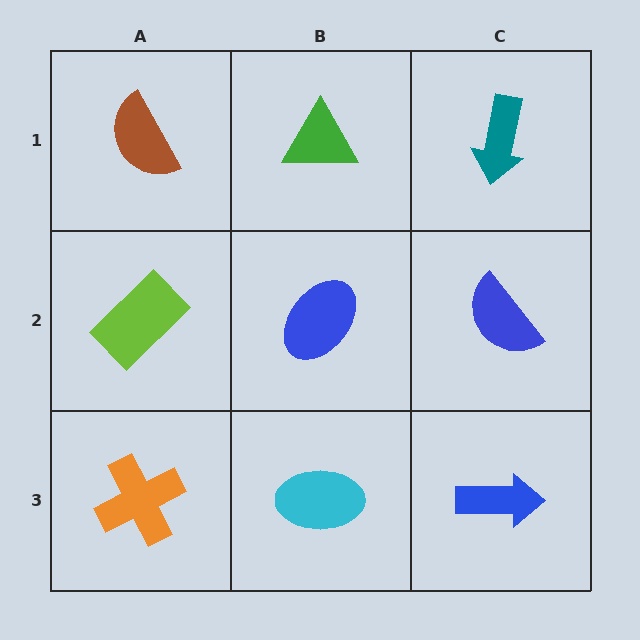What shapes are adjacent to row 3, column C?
A blue semicircle (row 2, column C), a cyan ellipse (row 3, column B).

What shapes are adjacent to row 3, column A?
A lime rectangle (row 2, column A), a cyan ellipse (row 3, column B).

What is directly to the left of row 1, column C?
A green triangle.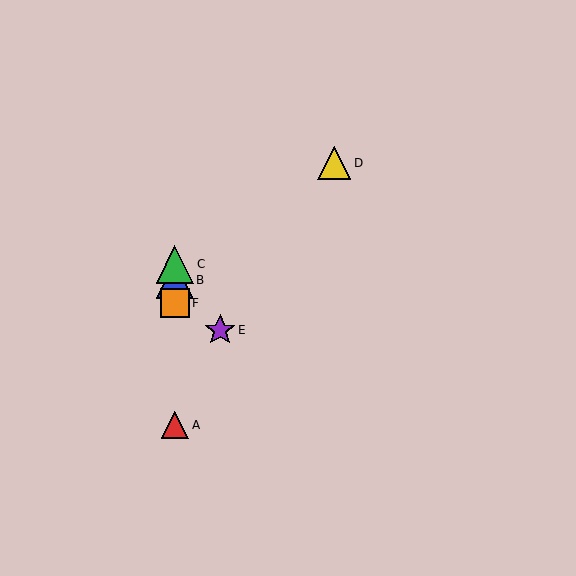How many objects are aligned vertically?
4 objects (A, B, C, F) are aligned vertically.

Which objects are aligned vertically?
Objects A, B, C, F are aligned vertically.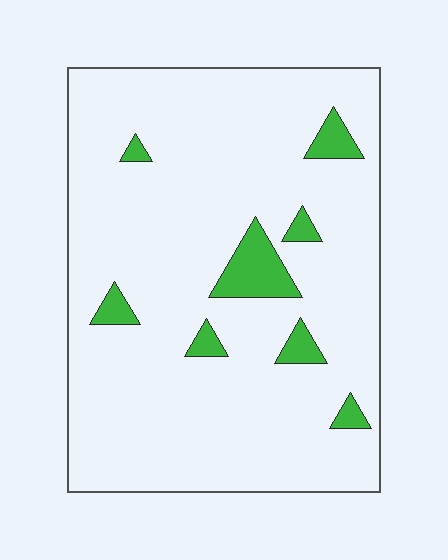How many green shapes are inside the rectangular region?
8.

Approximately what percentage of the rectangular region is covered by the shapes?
Approximately 10%.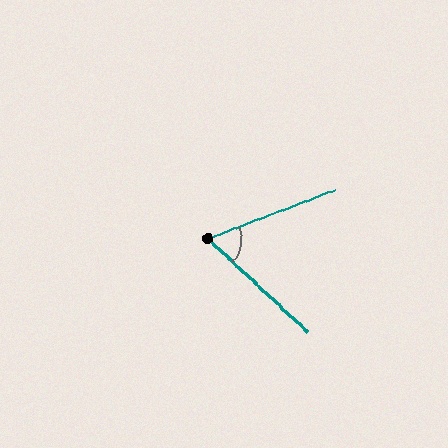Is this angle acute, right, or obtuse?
It is acute.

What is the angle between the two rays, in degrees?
Approximately 64 degrees.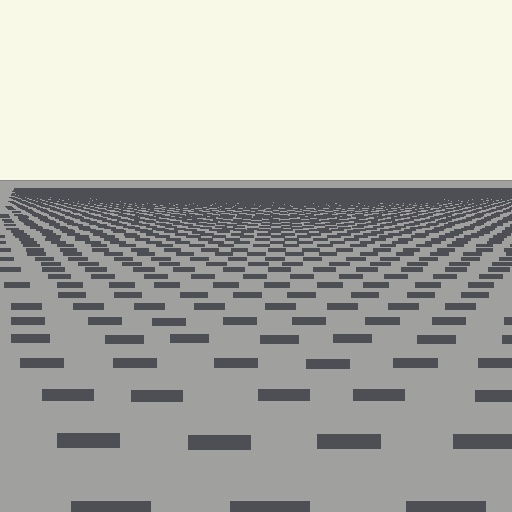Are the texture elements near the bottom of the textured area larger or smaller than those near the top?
Larger. Near the bottom, elements are closer to the viewer and appear at a bigger on-screen size.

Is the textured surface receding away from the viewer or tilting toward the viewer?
The surface is receding away from the viewer. Texture elements get smaller and denser toward the top.